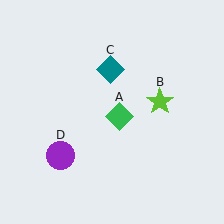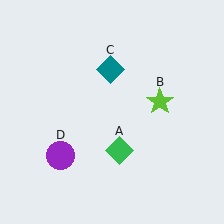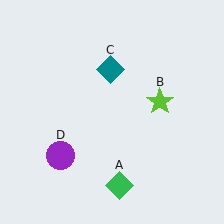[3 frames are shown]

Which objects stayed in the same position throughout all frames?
Lime star (object B) and teal diamond (object C) and purple circle (object D) remained stationary.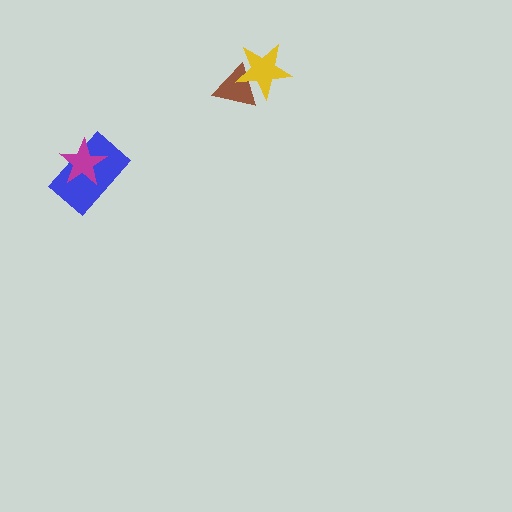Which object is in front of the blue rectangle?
The magenta star is in front of the blue rectangle.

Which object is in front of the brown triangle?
The yellow star is in front of the brown triangle.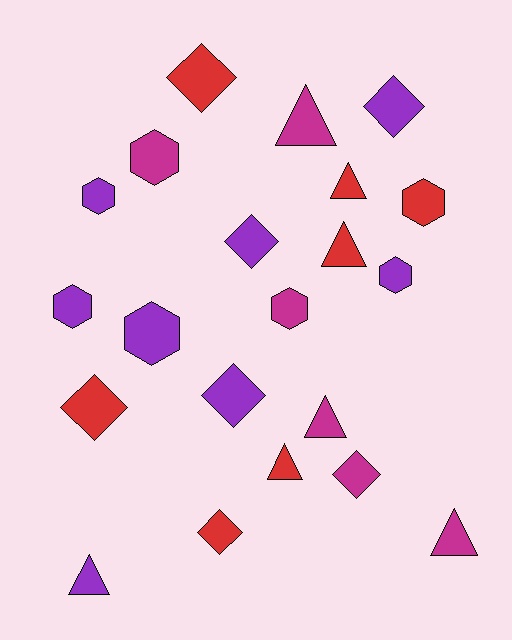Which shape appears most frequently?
Triangle, with 7 objects.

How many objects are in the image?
There are 21 objects.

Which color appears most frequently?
Purple, with 8 objects.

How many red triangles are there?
There are 3 red triangles.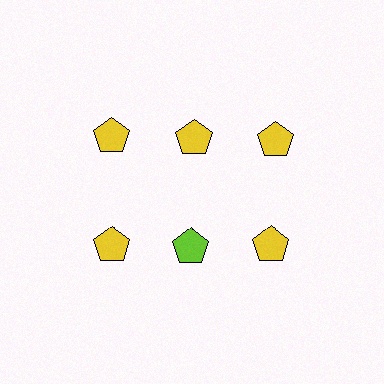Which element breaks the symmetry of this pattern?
The lime pentagon in the second row, second from left column breaks the symmetry. All other shapes are yellow pentagons.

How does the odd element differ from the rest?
It has a different color: lime instead of yellow.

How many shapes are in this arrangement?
There are 6 shapes arranged in a grid pattern.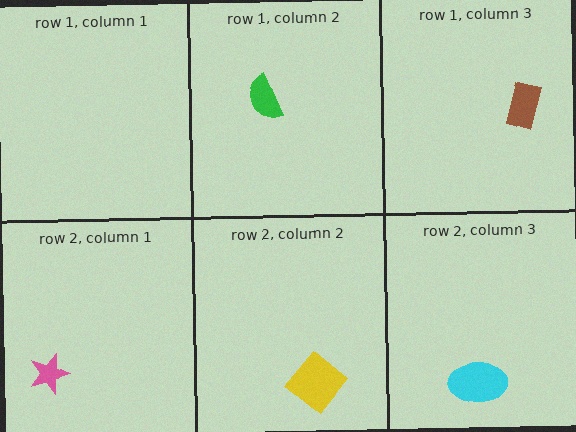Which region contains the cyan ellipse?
The row 2, column 3 region.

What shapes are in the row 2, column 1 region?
The pink star.